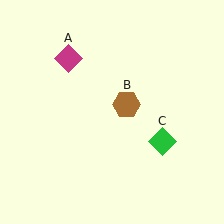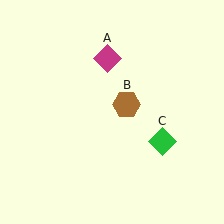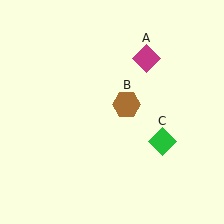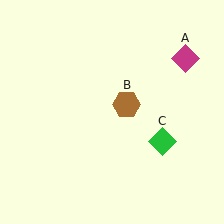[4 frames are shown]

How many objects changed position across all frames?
1 object changed position: magenta diamond (object A).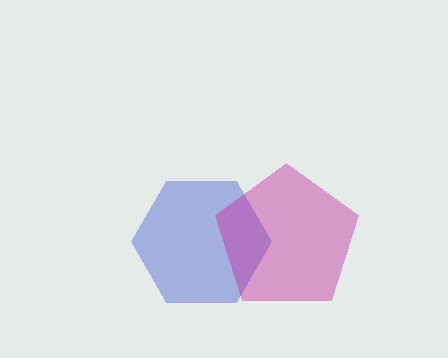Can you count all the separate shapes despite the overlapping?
Yes, there are 2 separate shapes.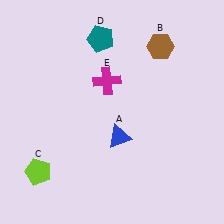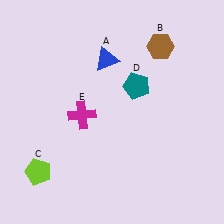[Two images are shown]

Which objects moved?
The objects that moved are: the blue triangle (A), the teal pentagon (D), the magenta cross (E).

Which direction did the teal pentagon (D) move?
The teal pentagon (D) moved down.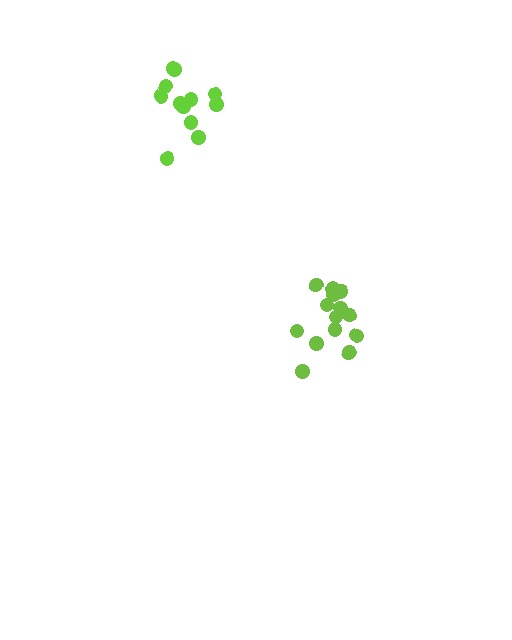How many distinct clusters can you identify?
There are 2 distinct clusters.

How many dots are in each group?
Group 1: 14 dots, Group 2: 12 dots (26 total).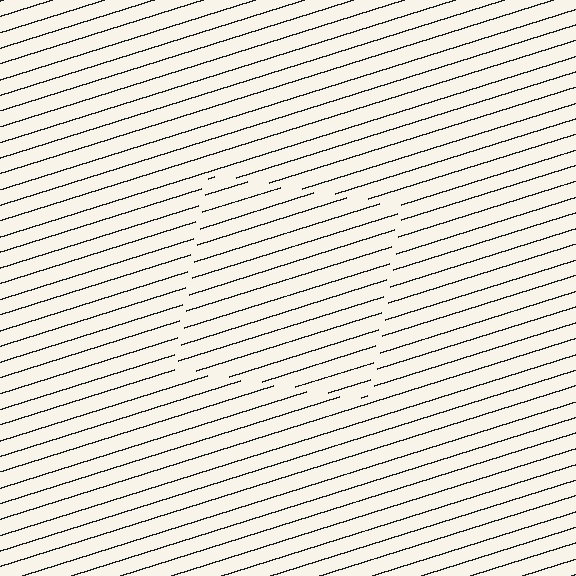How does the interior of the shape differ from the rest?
The interior of the shape contains the same grating, shifted by half a period — the contour is defined by the phase discontinuity where line-ends from the inner and outer gratings abut.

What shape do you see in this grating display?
An illusory square. The interior of the shape contains the same grating, shifted by half a period — the contour is defined by the phase discontinuity where line-ends from the inner and outer gratings abut.